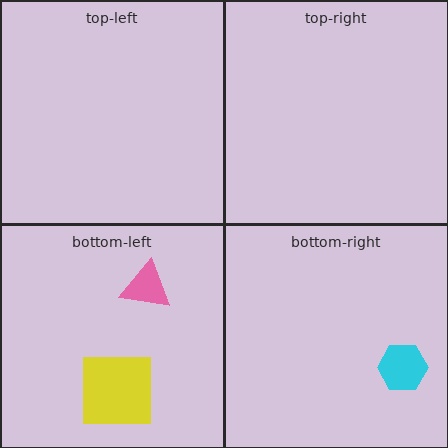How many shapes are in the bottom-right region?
1.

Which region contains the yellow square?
The bottom-left region.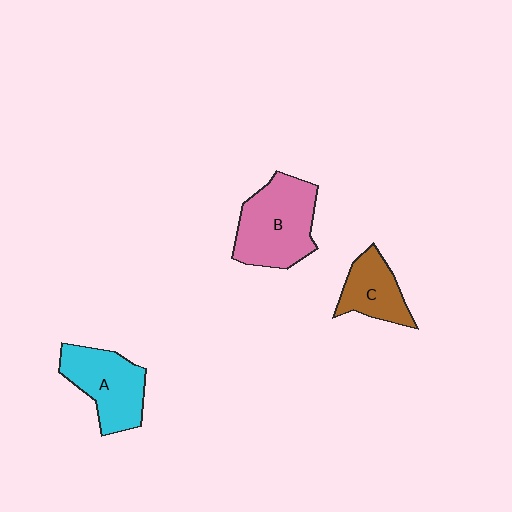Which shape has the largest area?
Shape B (pink).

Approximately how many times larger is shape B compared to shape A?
Approximately 1.2 times.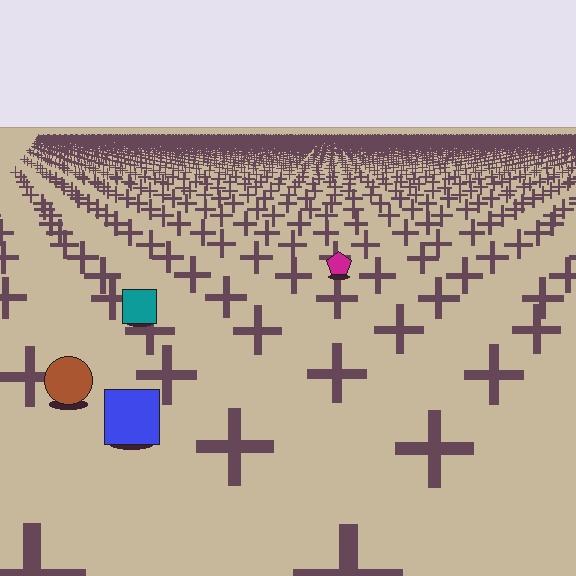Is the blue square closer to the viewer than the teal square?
Yes. The blue square is closer — you can tell from the texture gradient: the ground texture is coarser near it.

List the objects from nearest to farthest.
From nearest to farthest: the blue square, the brown circle, the teal square, the magenta pentagon.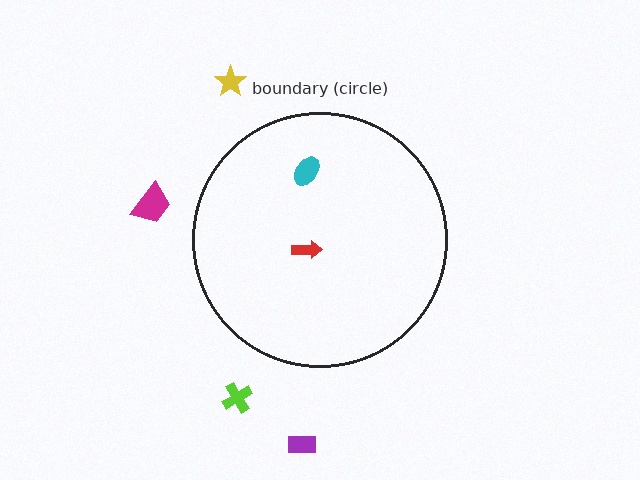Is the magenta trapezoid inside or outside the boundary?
Outside.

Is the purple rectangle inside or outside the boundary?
Outside.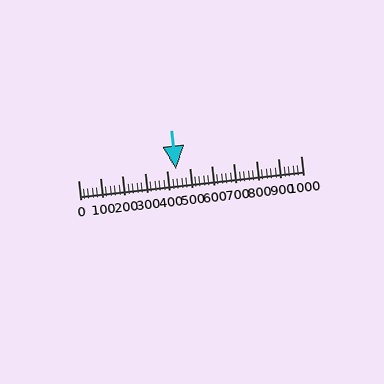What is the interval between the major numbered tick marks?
The major tick marks are spaced 100 units apart.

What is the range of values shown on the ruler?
The ruler shows values from 0 to 1000.